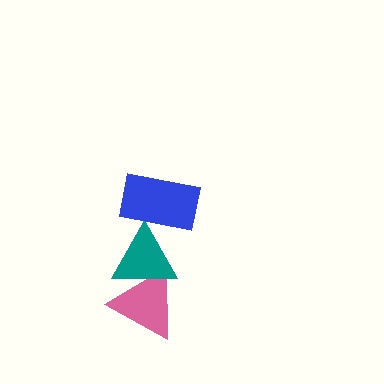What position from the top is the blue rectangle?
The blue rectangle is 1st from the top.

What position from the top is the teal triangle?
The teal triangle is 2nd from the top.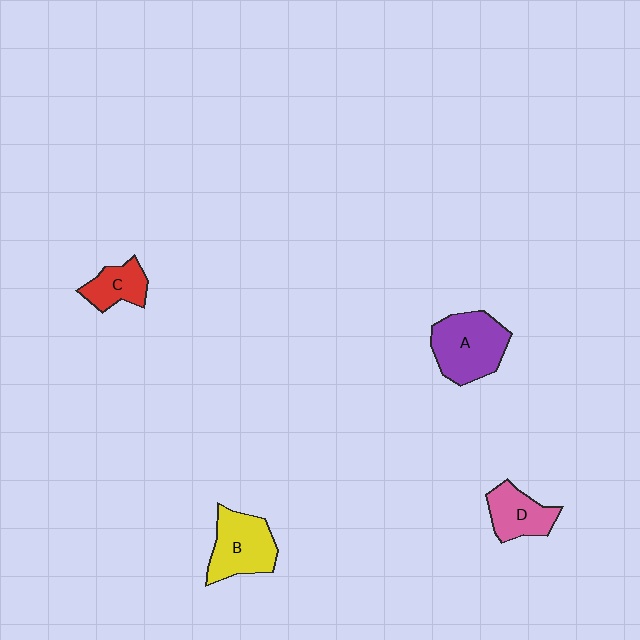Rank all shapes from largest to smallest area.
From largest to smallest: A (purple), B (yellow), D (pink), C (red).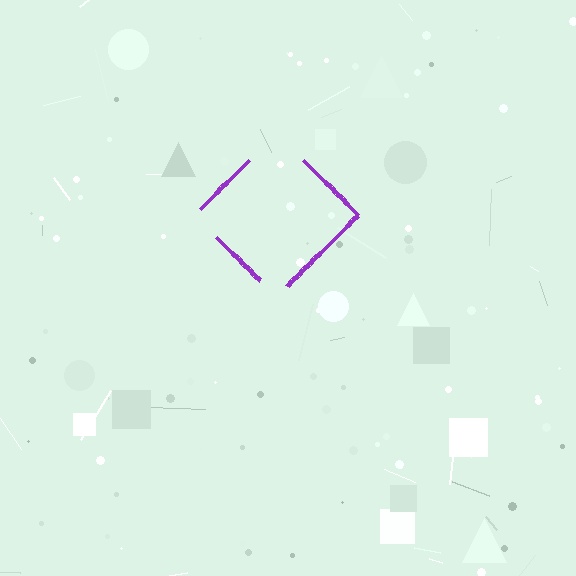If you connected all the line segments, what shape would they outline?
They would outline a diamond.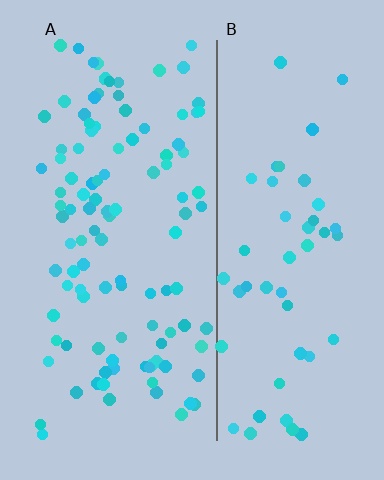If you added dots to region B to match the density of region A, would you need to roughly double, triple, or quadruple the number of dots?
Approximately double.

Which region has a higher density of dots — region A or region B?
A (the left).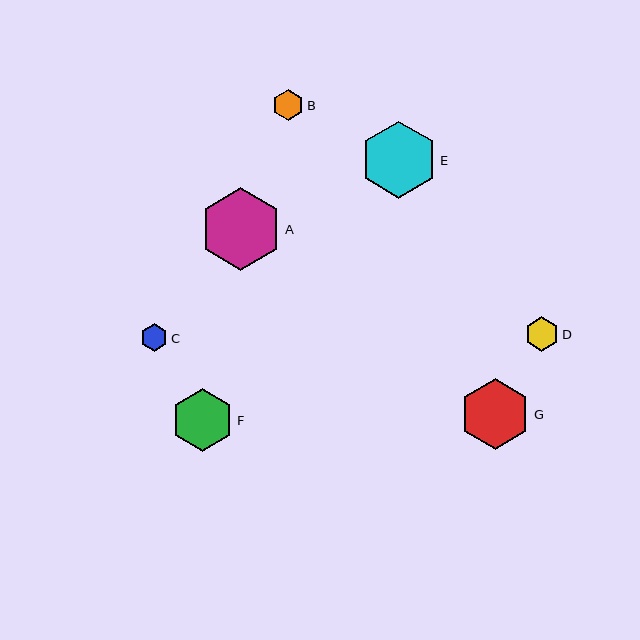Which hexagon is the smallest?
Hexagon C is the smallest with a size of approximately 28 pixels.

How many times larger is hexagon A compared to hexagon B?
Hexagon A is approximately 2.6 times the size of hexagon B.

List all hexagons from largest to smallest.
From largest to smallest: A, E, G, F, D, B, C.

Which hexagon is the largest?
Hexagon A is the largest with a size of approximately 82 pixels.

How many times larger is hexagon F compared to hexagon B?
Hexagon F is approximately 2.0 times the size of hexagon B.